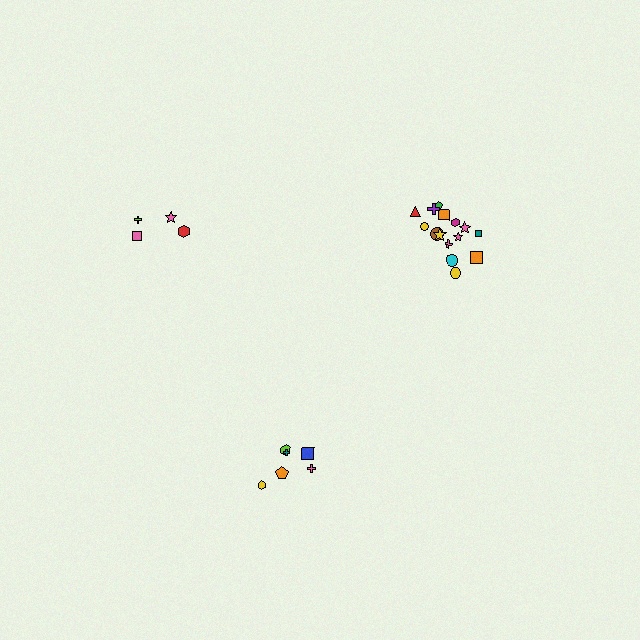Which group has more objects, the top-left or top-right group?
The top-right group.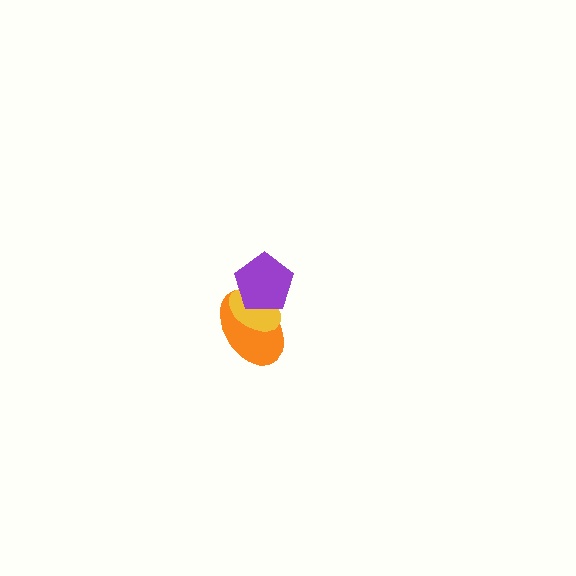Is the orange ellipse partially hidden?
Yes, it is partially covered by another shape.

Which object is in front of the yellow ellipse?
The purple pentagon is in front of the yellow ellipse.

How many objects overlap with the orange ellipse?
2 objects overlap with the orange ellipse.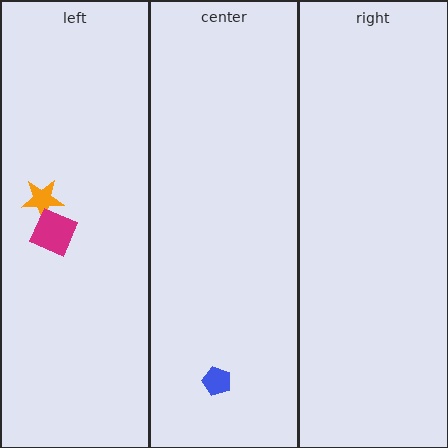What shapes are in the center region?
The blue pentagon.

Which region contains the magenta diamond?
The left region.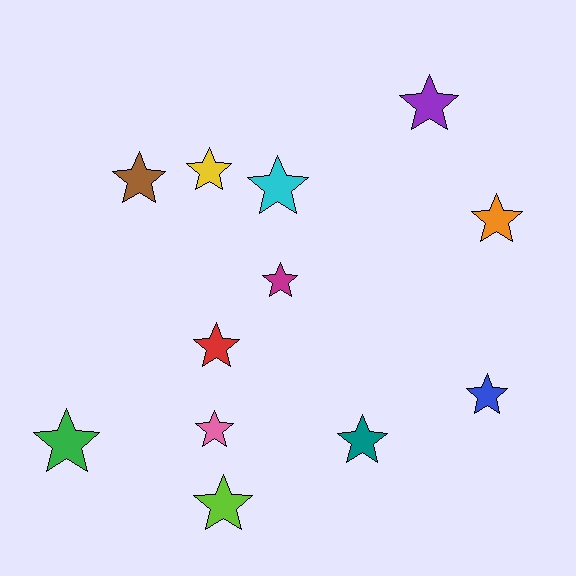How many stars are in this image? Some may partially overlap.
There are 12 stars.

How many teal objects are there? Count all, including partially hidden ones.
There is 1 teal object.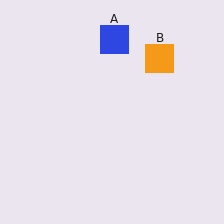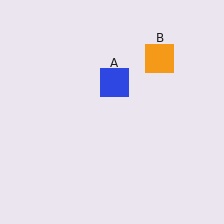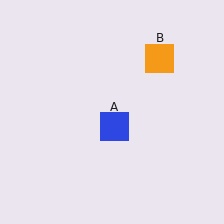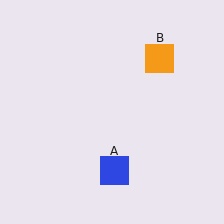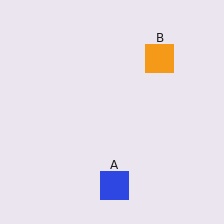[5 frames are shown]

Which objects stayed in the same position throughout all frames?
Orange square (object B) remained stationary.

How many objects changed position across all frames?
1 object changed position: blue square (object A).